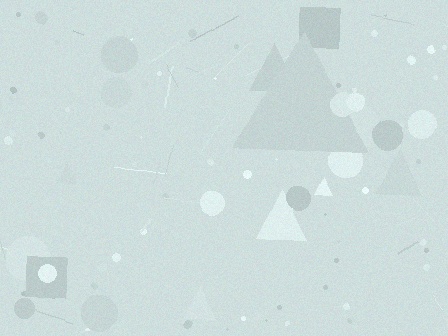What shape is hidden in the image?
A triangle is hidden in the image.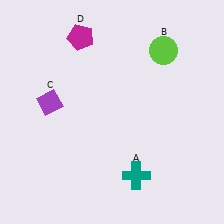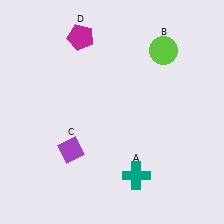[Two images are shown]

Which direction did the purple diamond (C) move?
The purple diamond (C) moved down.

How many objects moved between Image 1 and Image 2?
1 object moved between the two images.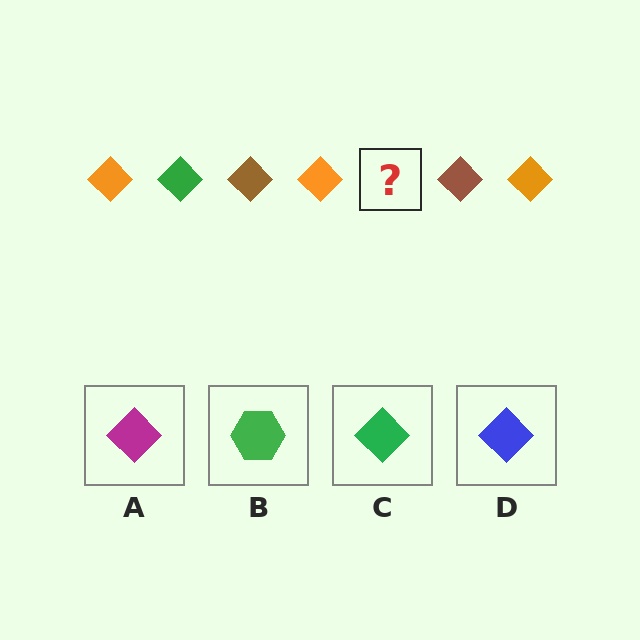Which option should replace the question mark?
Option C.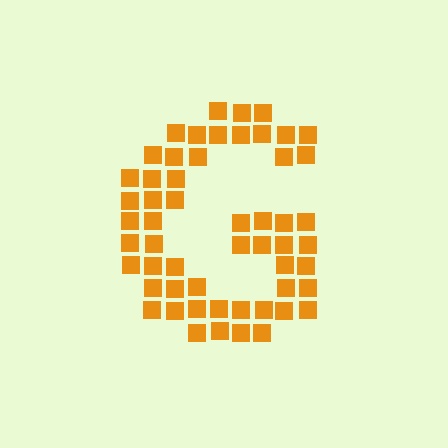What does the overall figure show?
The overall figure shows the letter G.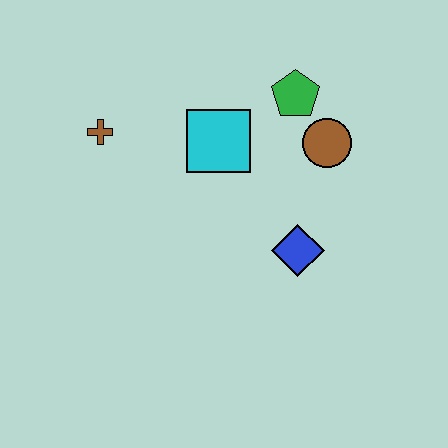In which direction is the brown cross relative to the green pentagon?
The brown cross is to the left of the green pentagon.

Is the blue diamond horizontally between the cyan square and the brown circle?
Yes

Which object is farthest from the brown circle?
The brown cross is farthest from the brown circle.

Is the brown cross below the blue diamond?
No